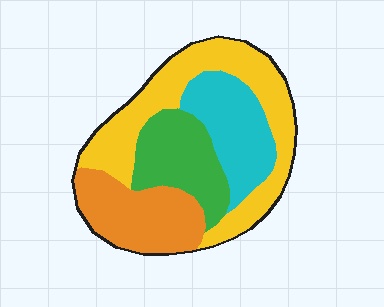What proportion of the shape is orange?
Orange takes up about one fifth (1/5) of the shape.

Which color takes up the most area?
Yellow, at roughly 40%.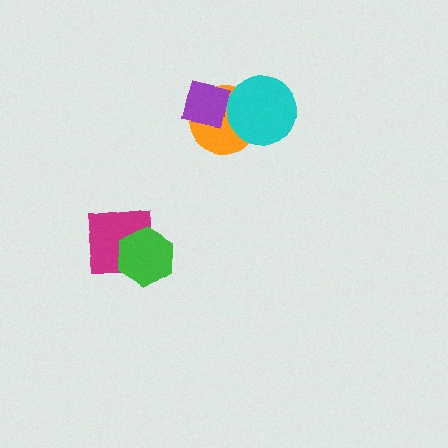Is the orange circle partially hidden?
Yes, it is partially covered by another shape.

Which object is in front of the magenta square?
The green hexagon is in front of the magenta square.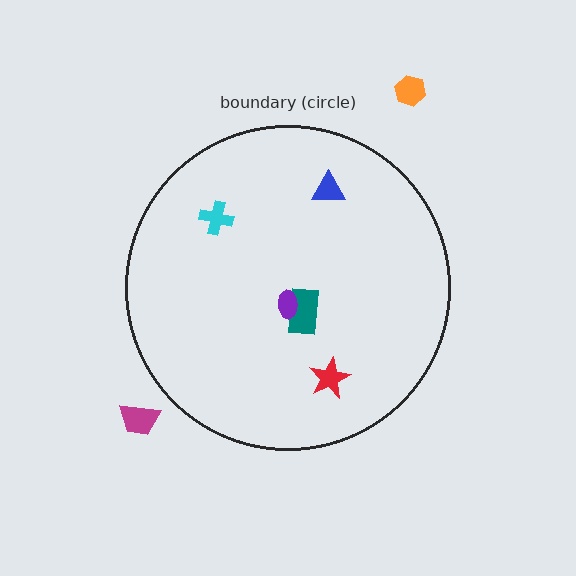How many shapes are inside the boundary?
5 inside, 2 outside.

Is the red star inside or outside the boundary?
Inside.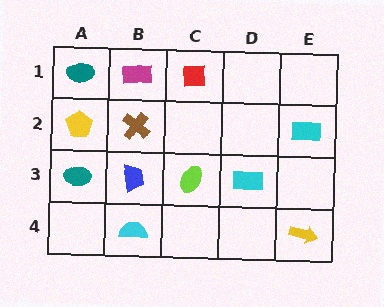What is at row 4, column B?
A cyan semicircle.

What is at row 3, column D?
A cyan rectangle.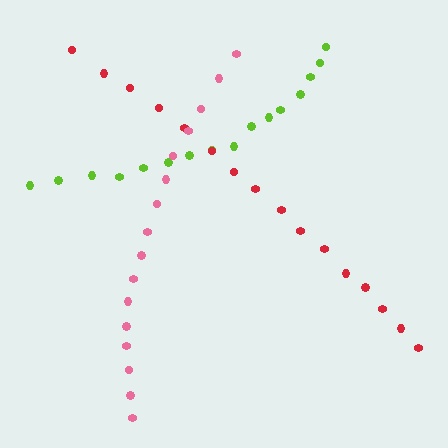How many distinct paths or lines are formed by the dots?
There are 3 distinct paths.